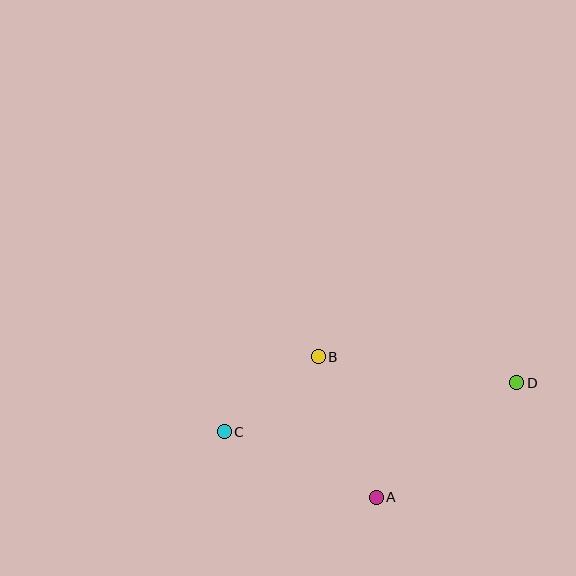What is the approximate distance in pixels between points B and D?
The distance between B and D is approximately 200 pixels.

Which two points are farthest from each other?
Points C and D are farthest from each other.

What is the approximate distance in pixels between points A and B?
The distance between A and B is approximately 152 pixels.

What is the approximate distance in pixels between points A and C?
The distance between A and C is approximately 165 pixels.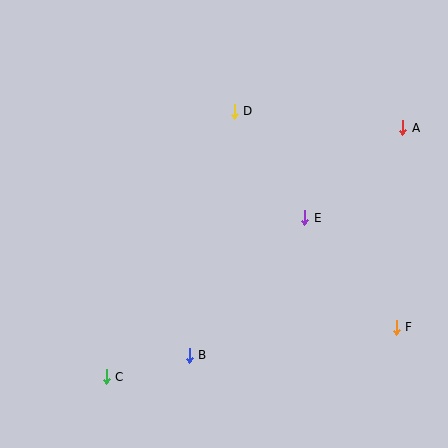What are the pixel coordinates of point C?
Point C is at (106, 377).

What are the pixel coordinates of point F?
Point F is at (396, 327).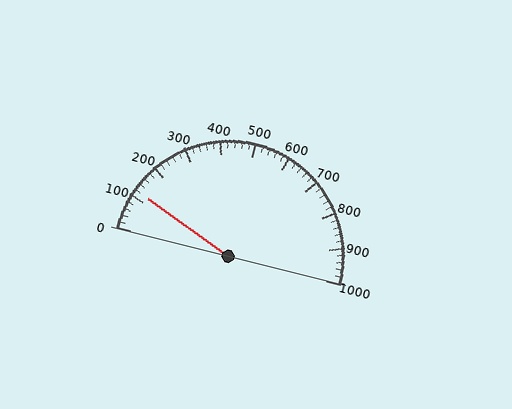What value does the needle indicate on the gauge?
The needle indicates approximately 120.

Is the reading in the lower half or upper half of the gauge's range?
The reading is in the lower half of the range (0 to 1000).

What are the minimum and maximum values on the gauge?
The gauge ranges from 0 to 1000.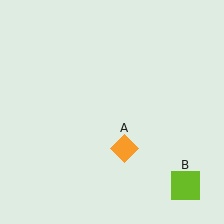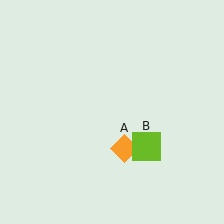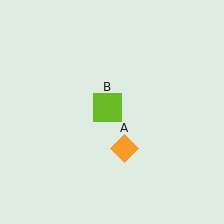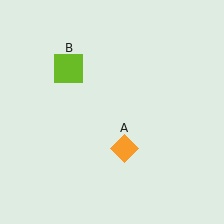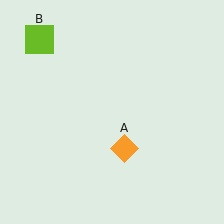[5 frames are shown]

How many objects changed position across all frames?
1 object changed position: lime square (object B).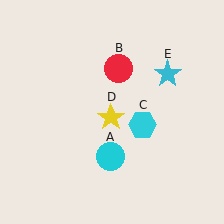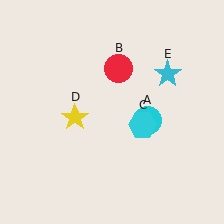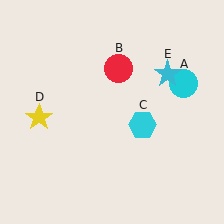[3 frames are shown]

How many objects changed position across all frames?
2 objects changed position: cyan circle (object A), yellow star (object D).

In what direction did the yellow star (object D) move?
The yellow star (object D) moved left.